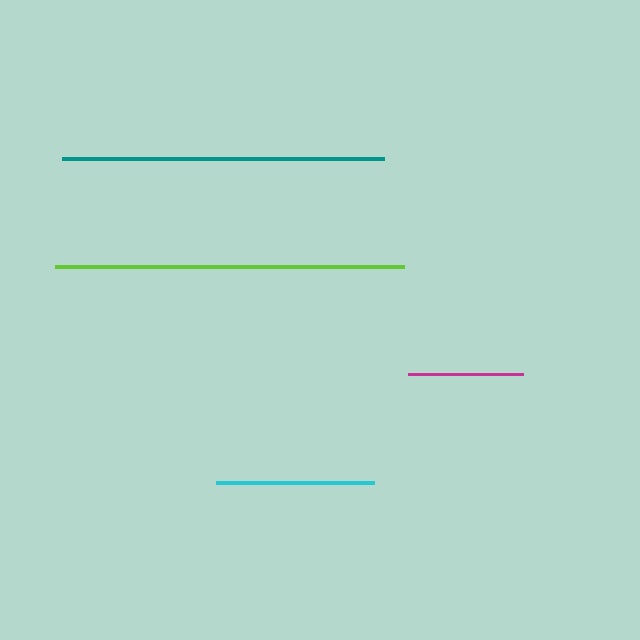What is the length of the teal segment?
The teal segment is approximately 322 pixels long.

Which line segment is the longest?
The lime line is the longest at approximately 349 pixels.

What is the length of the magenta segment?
The magenta segment is approximately 116 pixels long.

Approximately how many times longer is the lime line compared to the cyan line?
The lime line is approximately 2.2 times the length of the cyan line.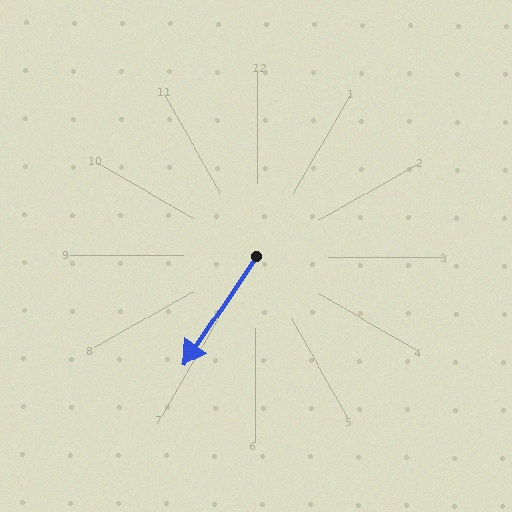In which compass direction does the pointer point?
Southwest.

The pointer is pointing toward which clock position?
Roughly 7 o'clock.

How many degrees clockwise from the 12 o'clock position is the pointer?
Approximately 214 degrees.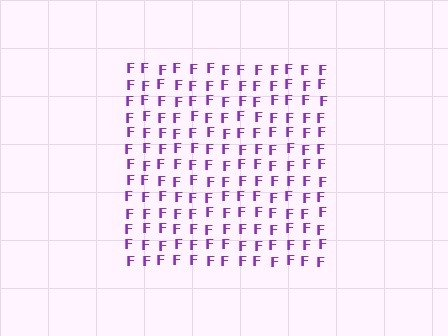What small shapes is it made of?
It is made of small letter F's.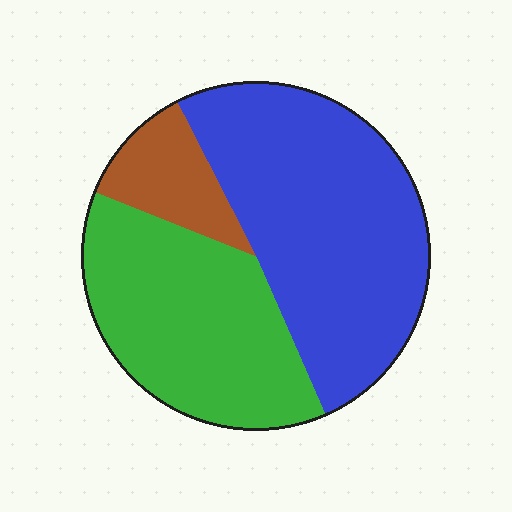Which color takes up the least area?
Brown, at roughly 10%.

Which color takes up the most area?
Blue, at roughly 50%.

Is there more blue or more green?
Blue.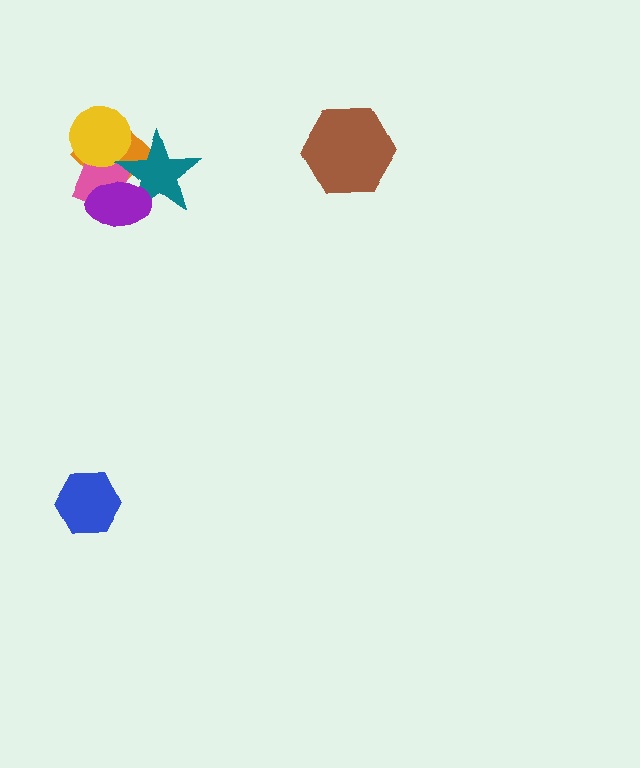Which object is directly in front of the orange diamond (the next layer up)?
The pink diamond is directly in front of the orange diamond.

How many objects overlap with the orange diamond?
4 objects overlap with the orange diamond.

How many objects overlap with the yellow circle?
2 objects overlap with the yellow circle.